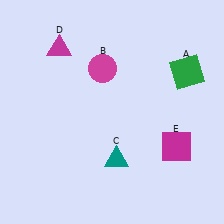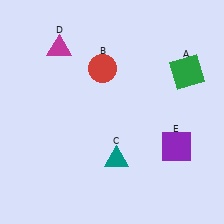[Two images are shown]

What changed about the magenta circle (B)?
In Image 1, B is magenta. In Image 2, it changed to red.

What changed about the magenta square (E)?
In Image 1, E is magenta. In Image 2, it changed to purple.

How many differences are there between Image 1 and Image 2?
There are 2 differences between the two images.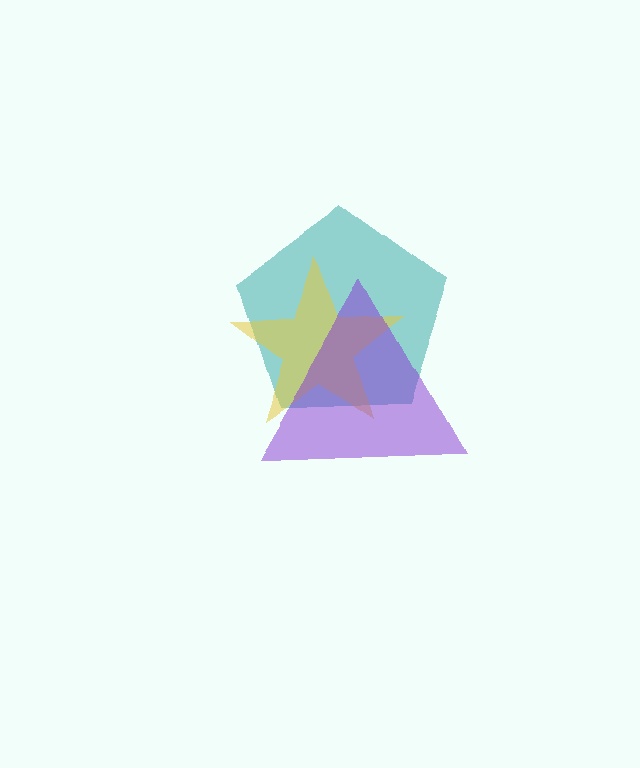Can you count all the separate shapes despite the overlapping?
Yes, there are 3 separate shapes.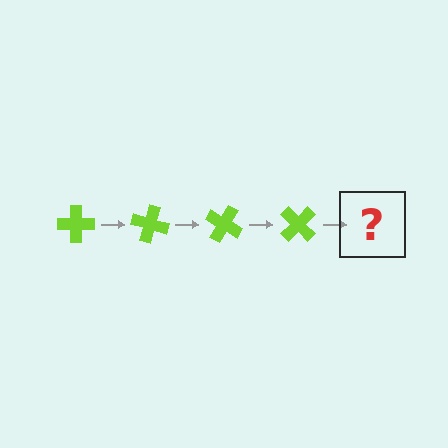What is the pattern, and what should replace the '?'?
The pattern is that the cross rotates 15 degrees each step. The '?' should be a lime cross rotated 60 degrees.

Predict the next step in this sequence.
The next step is a lime cross rotated 60 degrees.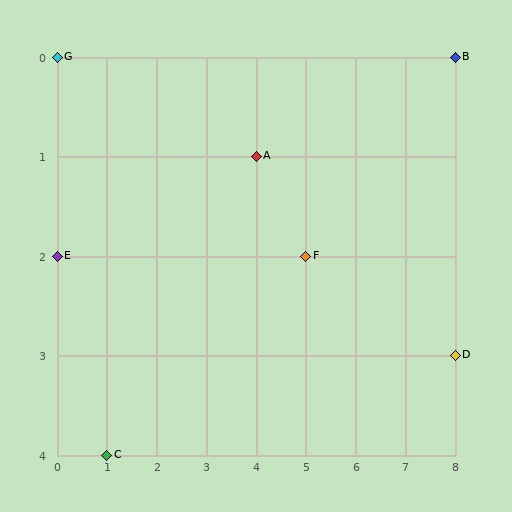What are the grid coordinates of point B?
Point B is at grid coordinates (8, 0).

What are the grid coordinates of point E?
Point E is at grid coordinates (0, 2).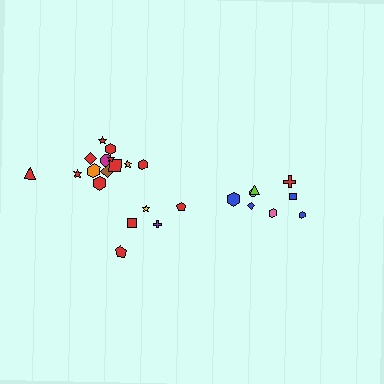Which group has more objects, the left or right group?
The left group.